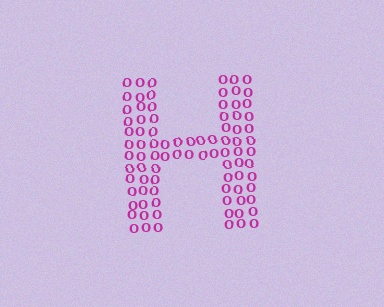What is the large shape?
The large shape is the letter H.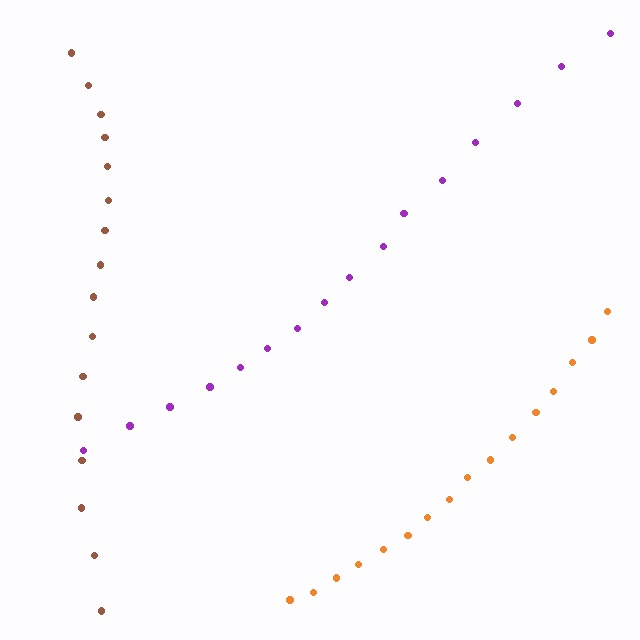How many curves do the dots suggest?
There are 3 distinct paths.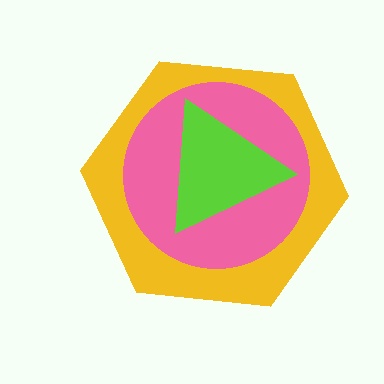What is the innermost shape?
The lime triangle.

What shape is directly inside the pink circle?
The lime triangle.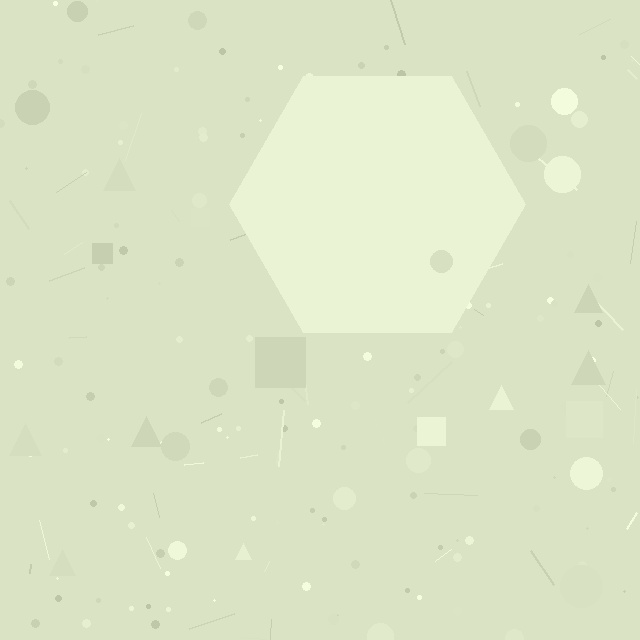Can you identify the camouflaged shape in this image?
The camouflaged shape is a hexagon.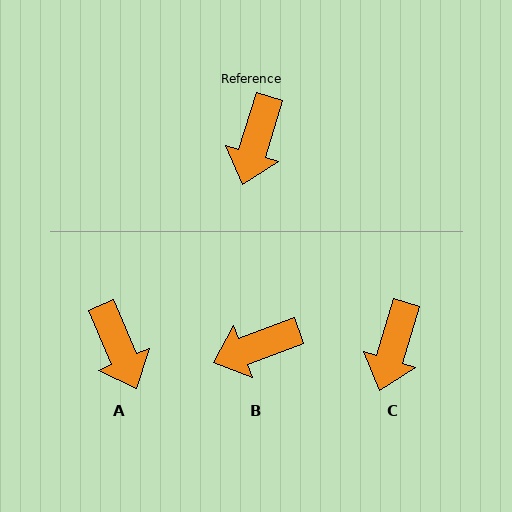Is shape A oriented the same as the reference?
No, it is off by about 40 degrees.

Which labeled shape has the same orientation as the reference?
C.